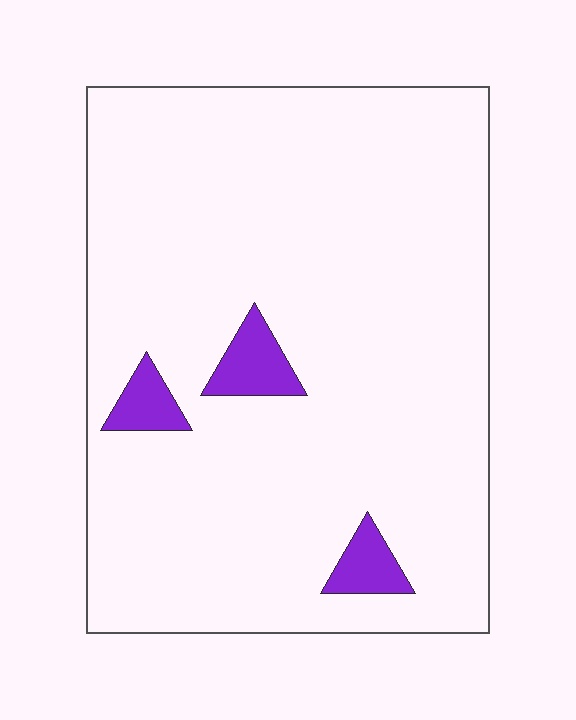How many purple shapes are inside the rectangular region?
3.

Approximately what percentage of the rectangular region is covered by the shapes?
Approximately 5%.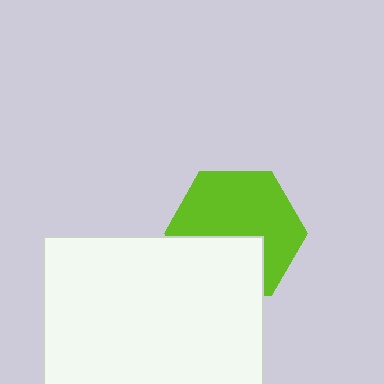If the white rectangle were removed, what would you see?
You would see the complete lime hexagon.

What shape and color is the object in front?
The object in front is a white rectangle.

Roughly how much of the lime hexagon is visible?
About half of it is visible (roughly 64%).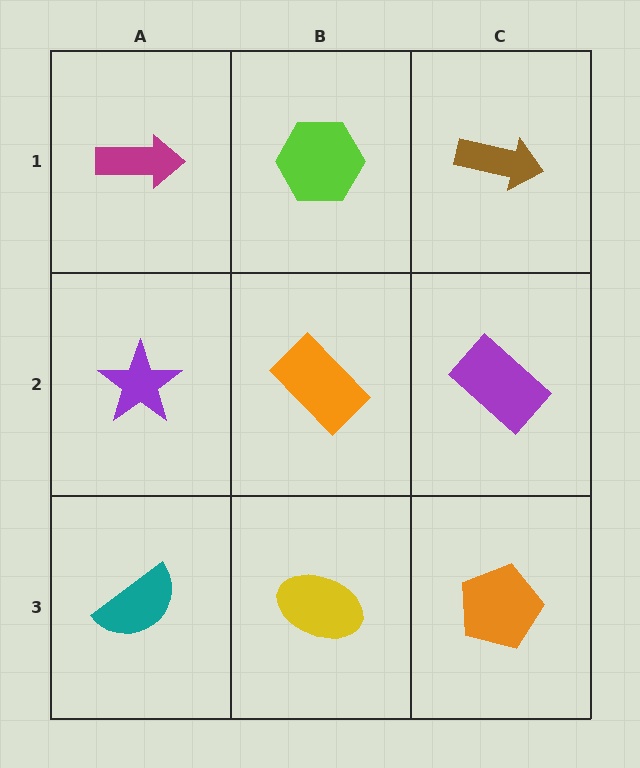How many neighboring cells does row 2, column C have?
3.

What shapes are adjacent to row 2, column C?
A brown arrow (row 1, column C), an orange pentagon (row 3, column C), an orange rectangle (row 2, column B).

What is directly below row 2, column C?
An orange pentagon.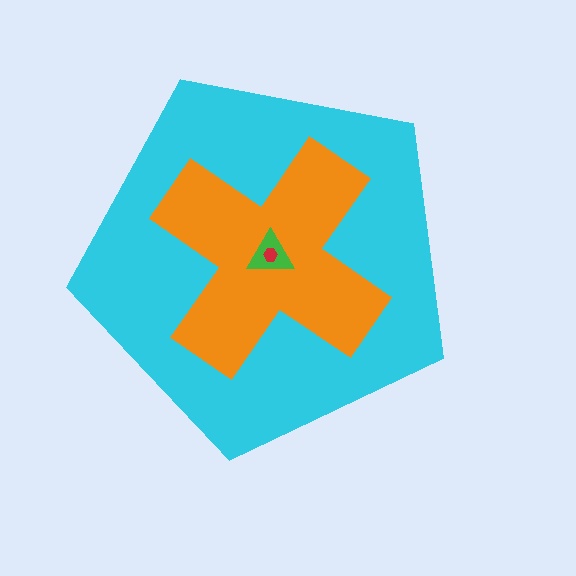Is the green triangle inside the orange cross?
Yes.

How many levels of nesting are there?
4.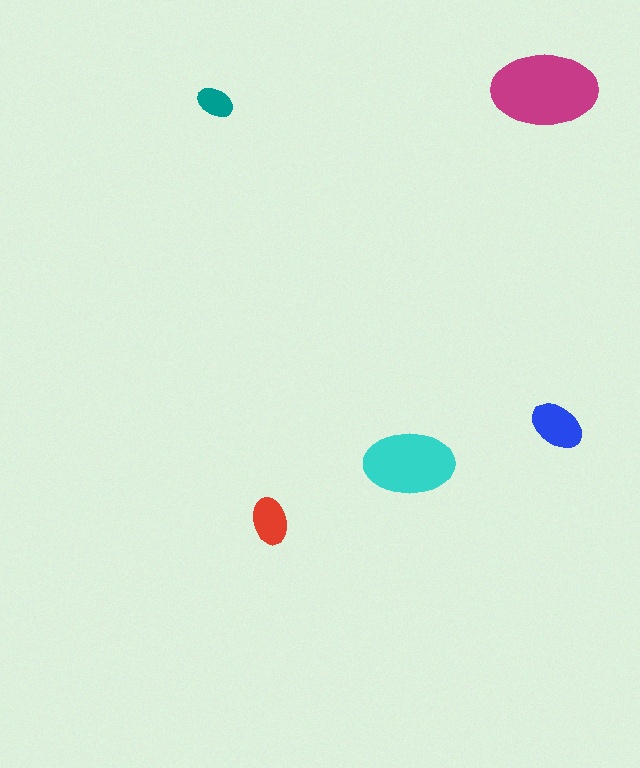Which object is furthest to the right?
The blue ellipse is rightmost.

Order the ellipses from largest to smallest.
the magenta one, the cyan one, the blue one, the red one, the teal one.